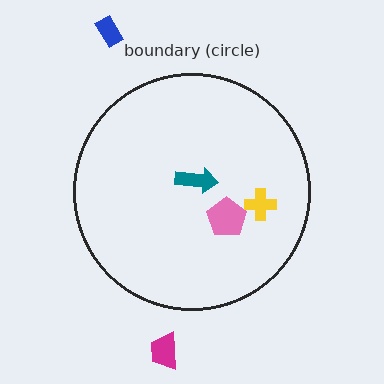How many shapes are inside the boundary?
3 inside, 2 outside.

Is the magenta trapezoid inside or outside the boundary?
Outside.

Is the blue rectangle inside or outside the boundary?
Outside.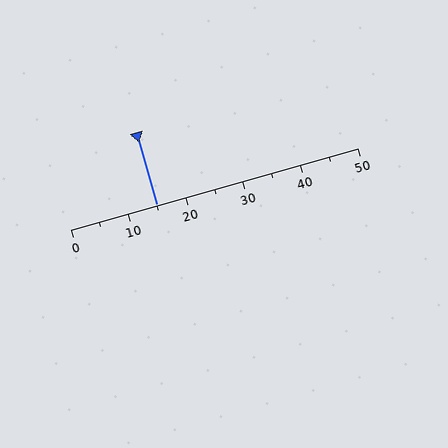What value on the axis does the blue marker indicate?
The marker indicates approximately 15.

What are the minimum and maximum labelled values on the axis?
The axis runs from 0 to 50.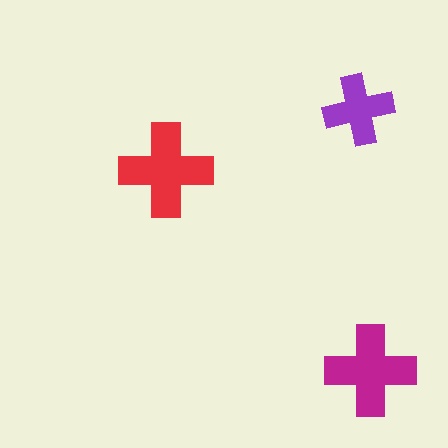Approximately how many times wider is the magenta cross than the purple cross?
About 1.5 times wider.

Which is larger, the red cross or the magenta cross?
The red one.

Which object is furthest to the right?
The magenta cross is rightmost.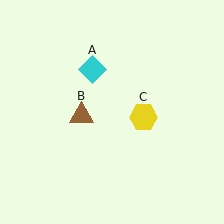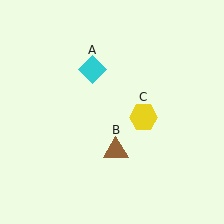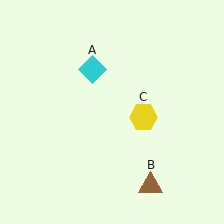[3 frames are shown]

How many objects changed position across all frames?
1 object changed position: brown triangle (object B).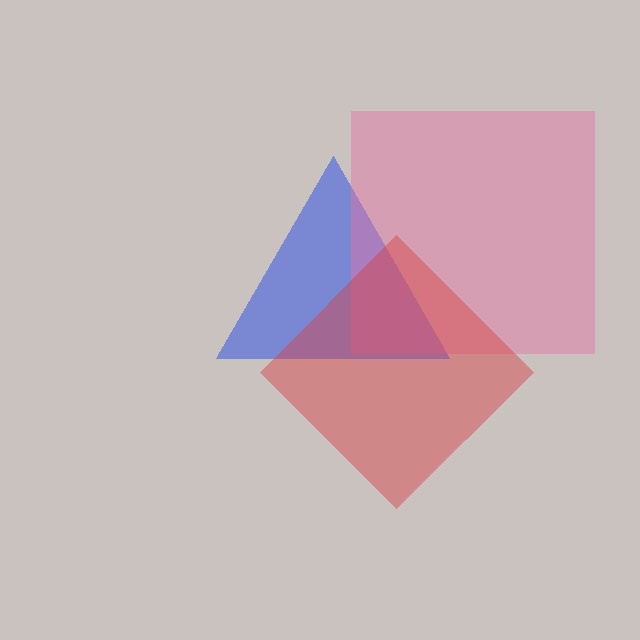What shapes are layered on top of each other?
The layered shapes are: a blue triangle, a pink square, a red diamond.